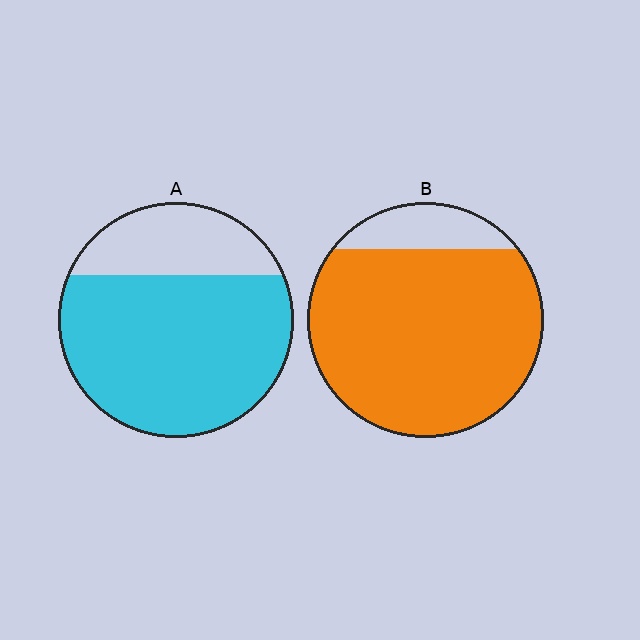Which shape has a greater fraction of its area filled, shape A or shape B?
Shape B.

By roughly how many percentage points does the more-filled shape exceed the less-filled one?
By roughly 10 percentage points (B over A).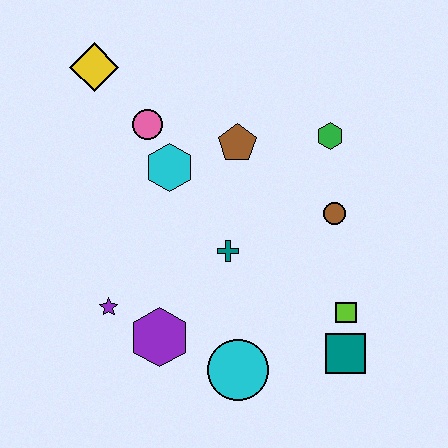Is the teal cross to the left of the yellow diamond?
No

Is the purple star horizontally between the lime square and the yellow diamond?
Yes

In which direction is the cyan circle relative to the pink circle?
The cyan circle is below the pink circle.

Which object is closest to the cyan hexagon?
The pink circle is closest to the cyan hexagon.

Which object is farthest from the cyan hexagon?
The teal square is farthest from the cyan hexagon.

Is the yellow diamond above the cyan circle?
Yes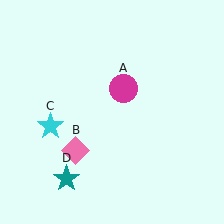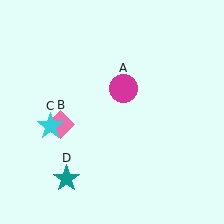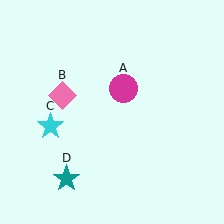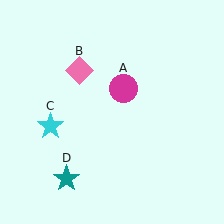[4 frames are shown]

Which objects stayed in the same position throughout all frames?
Magenta circle (object A) and cyan star (object C) and teal star (object D) remained stationary.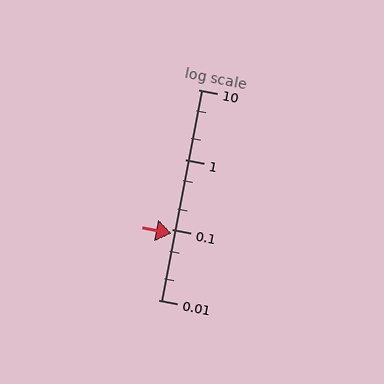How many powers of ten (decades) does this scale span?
The scale spans 3 decades, from 0.01 to 10.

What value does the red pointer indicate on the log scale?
The pointer indicates approximately 0.089.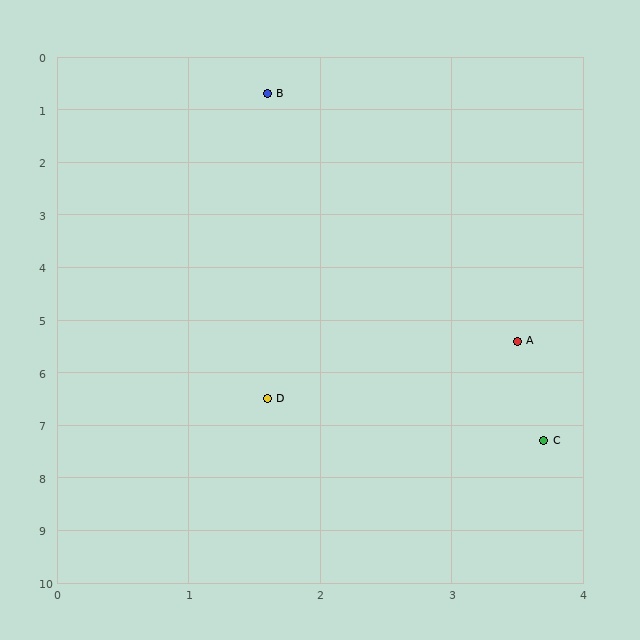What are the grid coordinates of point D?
Point D is at approximately (1.6, 6.5).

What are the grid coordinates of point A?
Point A is at approximately (3.5, 5.4).